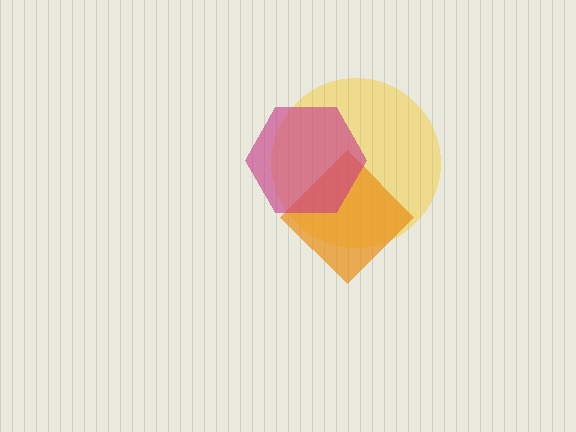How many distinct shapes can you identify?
There are 3 distinct shapes: a yellow circle, an orange diamond, a magenta hexagon.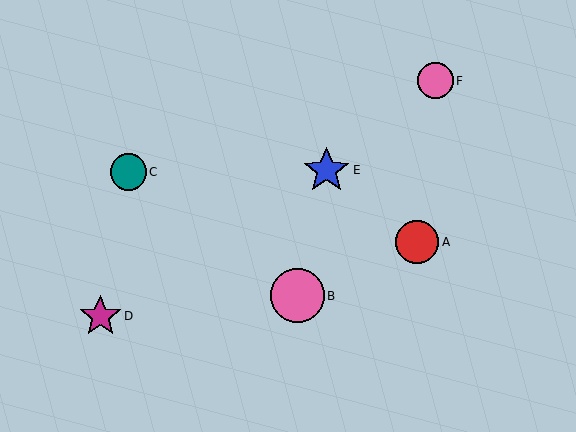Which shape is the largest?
The pink circle (labeled B) is the largest.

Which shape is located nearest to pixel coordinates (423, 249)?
The red circle (labeled A) at (417, 242) is nearest to that location.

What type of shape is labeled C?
Shape C is a teal circle.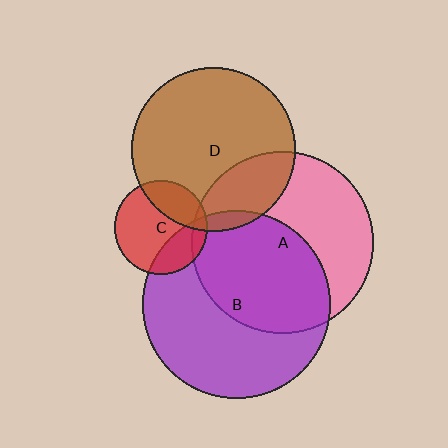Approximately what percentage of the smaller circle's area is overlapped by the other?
Approximately 5%.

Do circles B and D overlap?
Yes.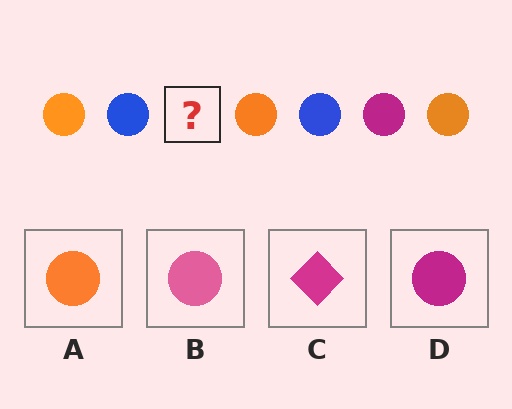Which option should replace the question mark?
Option D.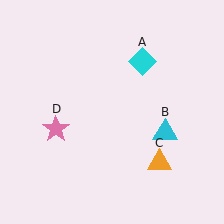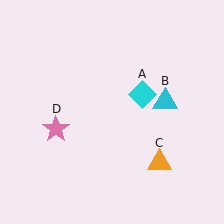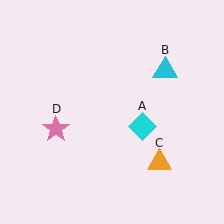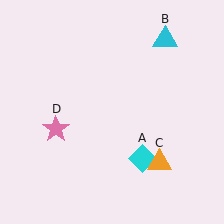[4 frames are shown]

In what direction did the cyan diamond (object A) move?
The cyan diamond (object A) moved down.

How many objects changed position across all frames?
2 objects changed position: cyan diamond (object A), cyan triangle (object B).